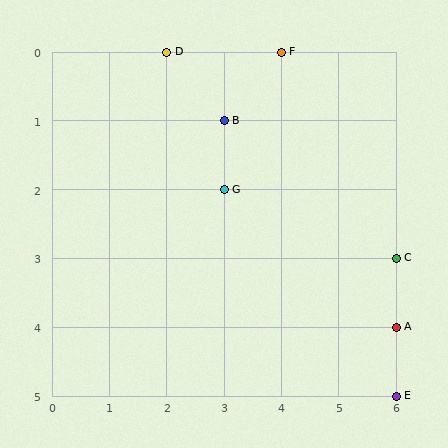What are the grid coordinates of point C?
Point C is at grid coordinates (6, 3).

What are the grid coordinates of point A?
Point A is at grid coordinates (6, 4).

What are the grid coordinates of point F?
Point F is at grid coordinates (4, 0).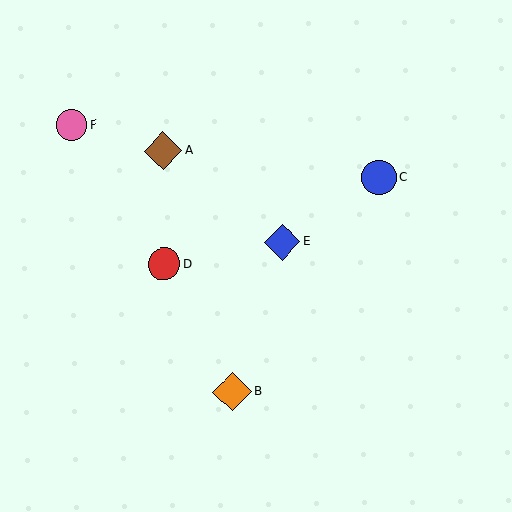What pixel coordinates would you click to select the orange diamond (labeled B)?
Click at (232, 392) to select the orange diamond B.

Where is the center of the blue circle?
The center of the blue circle is at (379, 177).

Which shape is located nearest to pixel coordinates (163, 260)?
The red circle (labeled D) at (164, 264) is nearest to that location.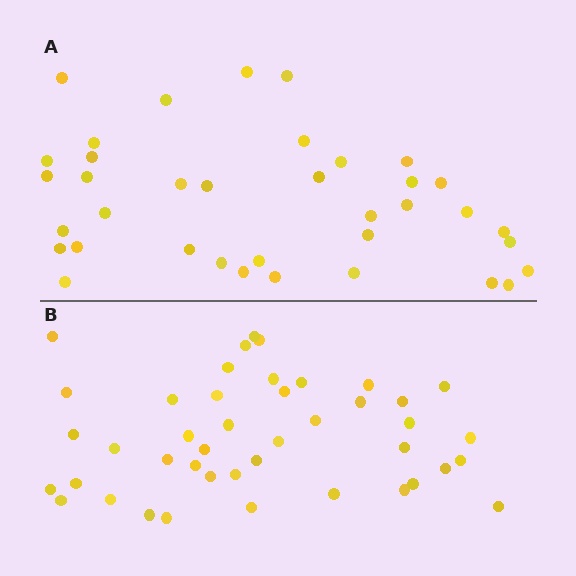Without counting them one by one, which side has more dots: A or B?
Region B (the bottom region) has more dots.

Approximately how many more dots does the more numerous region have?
Region B has about 6 more dots than region A.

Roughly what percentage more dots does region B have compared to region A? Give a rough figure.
About 15% more.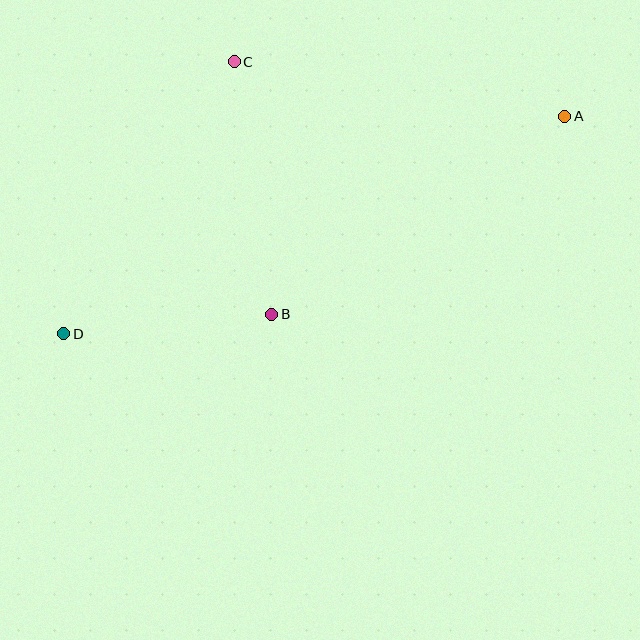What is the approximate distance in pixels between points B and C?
The distance between B and C is approximately 255 pixels.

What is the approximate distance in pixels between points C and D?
The distance between C and D is approximately 321 pixels.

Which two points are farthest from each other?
Points A and D are farthest from each other.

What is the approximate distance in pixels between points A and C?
The distance between A and C is approximately 335 pixels.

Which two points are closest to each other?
Points B and D are closest to each other.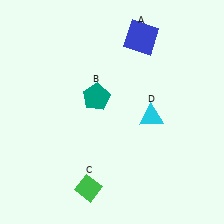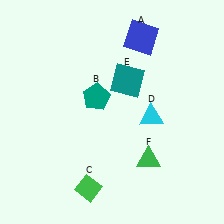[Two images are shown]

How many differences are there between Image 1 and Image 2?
There are 2 differences between the two images.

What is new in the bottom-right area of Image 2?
A green triangle (F) was added in the bottom-right area of Image 2.